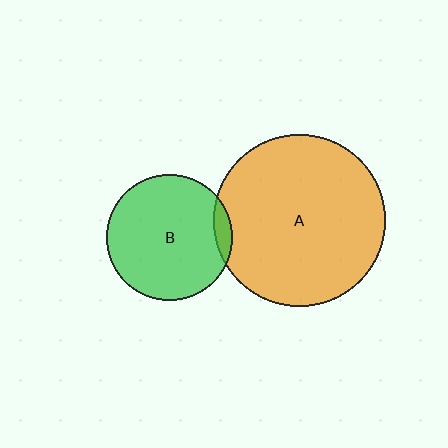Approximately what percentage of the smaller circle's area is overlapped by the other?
Approximately 5%.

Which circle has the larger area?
Circle A (orange).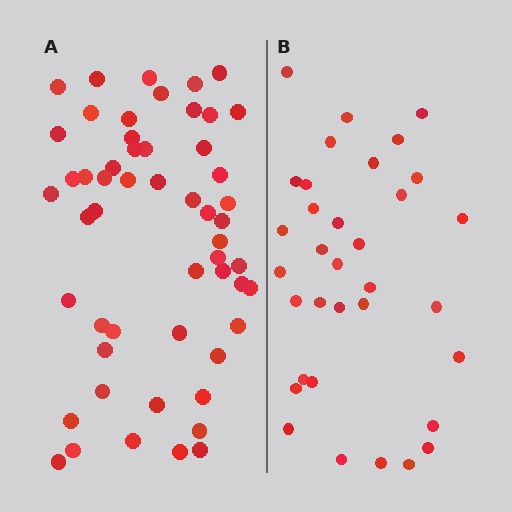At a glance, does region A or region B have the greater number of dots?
Region A (the left region) has more dots.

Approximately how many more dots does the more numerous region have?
Region A has approximately 20 more dots than region B.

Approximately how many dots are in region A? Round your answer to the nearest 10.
About 50 dots. (The exact count is 54, which rounds to 50.)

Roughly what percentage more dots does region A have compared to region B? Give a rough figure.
About 60% more.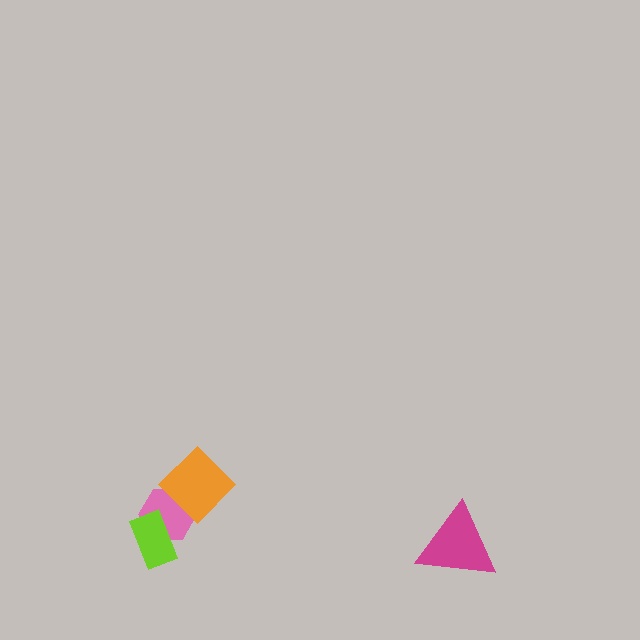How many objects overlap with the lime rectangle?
1 object overlaps with the lime rectangle.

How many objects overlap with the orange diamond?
1 object overlaps with the orange diamond.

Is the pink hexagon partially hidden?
Yes, it is partially covered by another shape.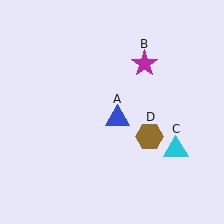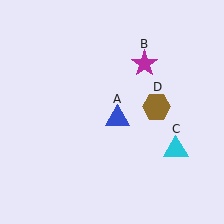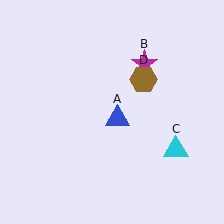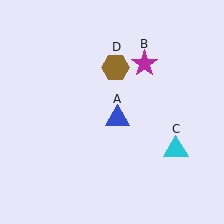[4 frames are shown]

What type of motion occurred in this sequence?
The brown hexagon (object D) rotated counterclockwise around the center of the scene.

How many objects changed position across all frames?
1 object changed position: brown hexagon (object D).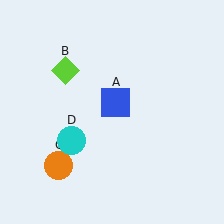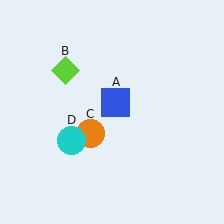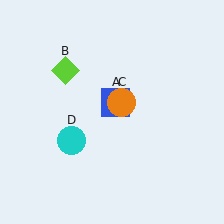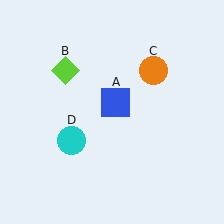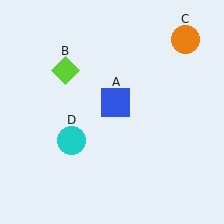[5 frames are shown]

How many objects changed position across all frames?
1 object changed position: orange circle (object C).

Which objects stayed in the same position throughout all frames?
Blue square (object A) and lime diamond (object B) and cyan circle (object D) remained stationary.